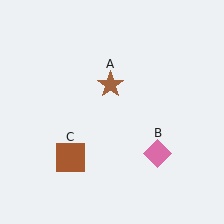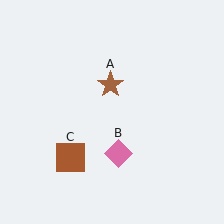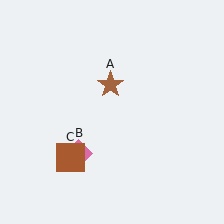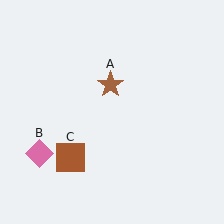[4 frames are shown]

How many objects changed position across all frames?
1 object changed position: pink diamond (object B).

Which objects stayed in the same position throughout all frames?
Brown star (object A) and brown square (object C) remained stationary.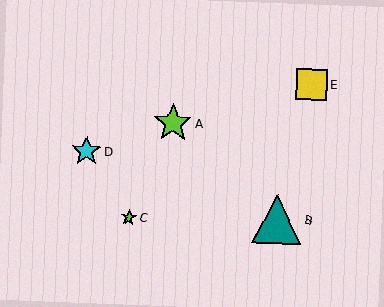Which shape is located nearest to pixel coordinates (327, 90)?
The yellow square (labeled E) at (312, 84) is nearest to that location.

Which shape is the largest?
The teal triangle (labeled B) is the largest.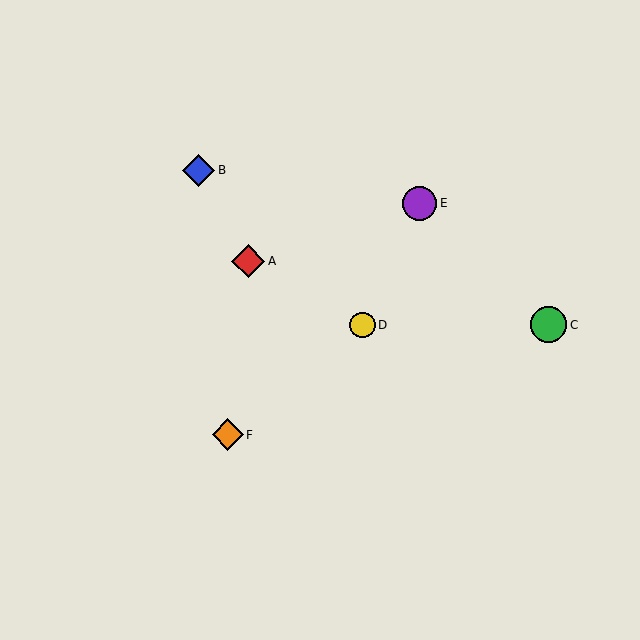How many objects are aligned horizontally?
2 objects (C, D) are aligned horizontally.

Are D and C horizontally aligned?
Yes, both are at y≈325.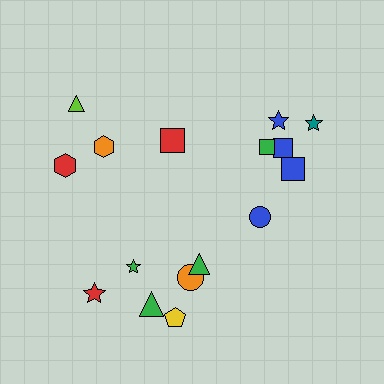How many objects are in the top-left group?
There are 4 objects.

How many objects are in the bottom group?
There are 6 objects.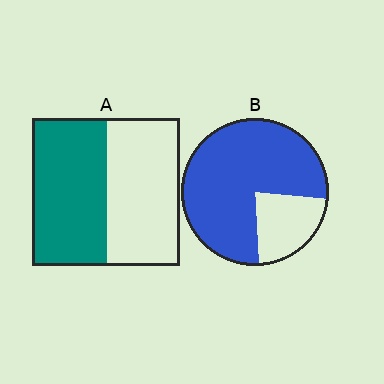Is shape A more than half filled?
Roughly half.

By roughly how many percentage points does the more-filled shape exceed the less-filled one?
By roughly 25 percentage points (B over A).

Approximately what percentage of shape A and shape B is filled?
A is approximately 50% and B is approximately 75%.